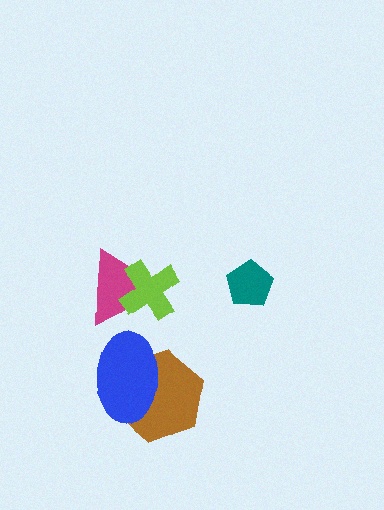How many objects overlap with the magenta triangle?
1 object overlaps with the magenta triangle.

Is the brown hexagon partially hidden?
Yes, it is partially covered by another shape.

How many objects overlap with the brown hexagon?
1 object overlaps with the brown hexagon.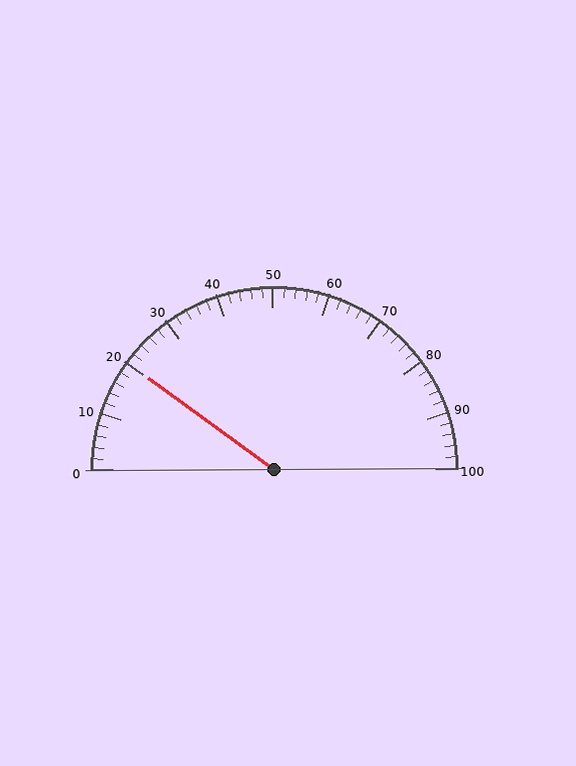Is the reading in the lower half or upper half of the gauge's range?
The reading is in the lower half of the range (0 to 100).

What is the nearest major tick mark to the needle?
The nearest major tick mark is 20.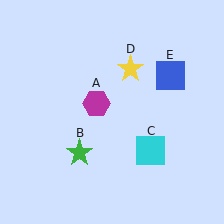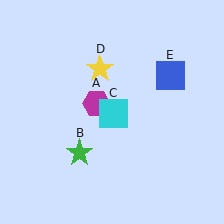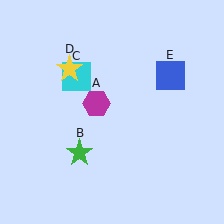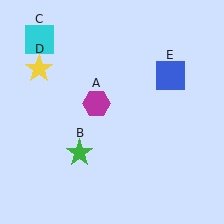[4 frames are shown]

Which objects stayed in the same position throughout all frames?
Magenta hexagon (object A) and green star (object B) and blue square (object E) remained stationary.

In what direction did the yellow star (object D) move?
The yellow star (object D) moved left.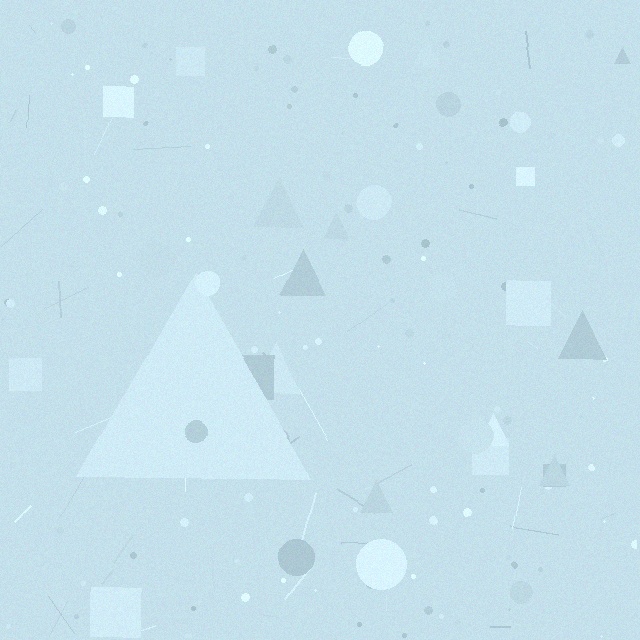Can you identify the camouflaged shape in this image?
The camouflaged shape is a triangle.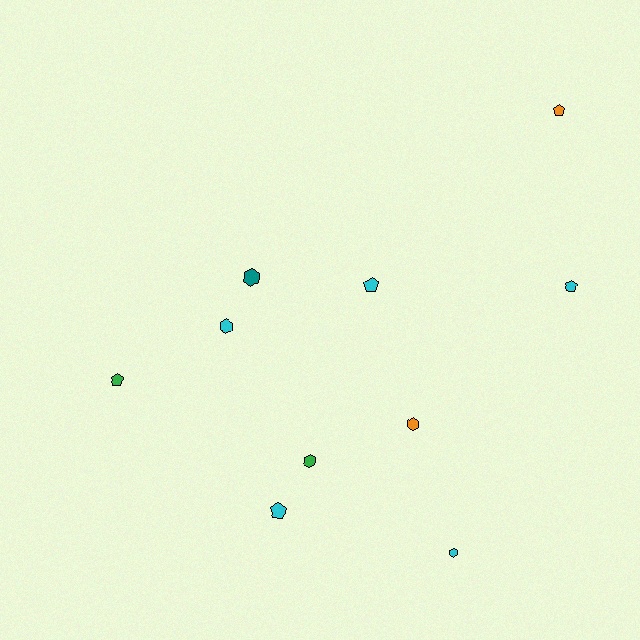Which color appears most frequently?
Cyan, with 5 objects.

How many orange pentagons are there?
There is 1 orange pentagon.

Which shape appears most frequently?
Pentagon, with 5 objects.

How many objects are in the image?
There are 10 objects.